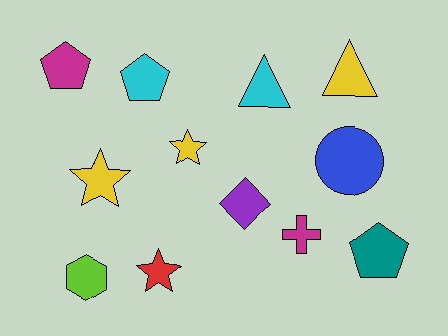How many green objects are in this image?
There are no green objects.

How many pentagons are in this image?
There are 3 pentagons.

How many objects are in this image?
There are 12 objects.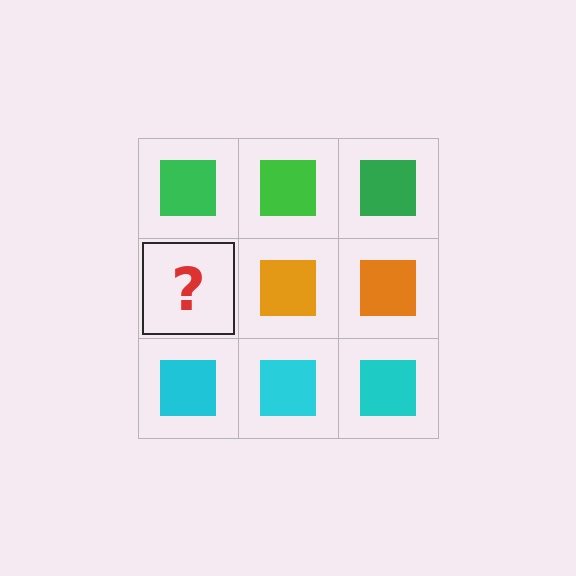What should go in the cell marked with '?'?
The missing cell should contain an orange square.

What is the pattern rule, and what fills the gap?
The rule is that each row has a consistent color. The gap should be filled with an orange square.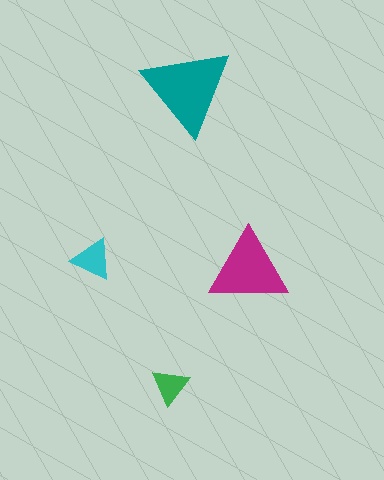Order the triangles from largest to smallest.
the teal one, the magenta one, the cyan one, the green one.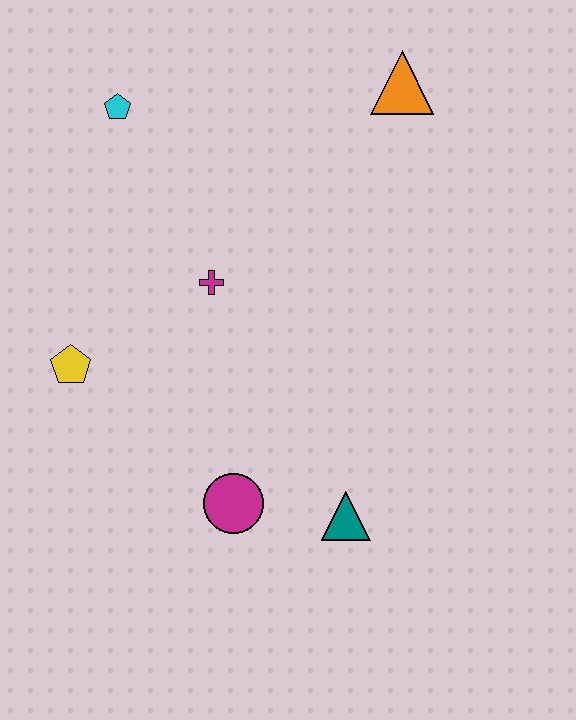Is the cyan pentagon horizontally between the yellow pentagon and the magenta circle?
Yes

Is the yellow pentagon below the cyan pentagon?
Yes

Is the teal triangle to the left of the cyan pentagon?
No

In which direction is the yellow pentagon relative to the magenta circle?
The yellow pentagon is to the left of the magenta circle.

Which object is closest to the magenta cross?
The yellow pentagon is closest to the magenta cross.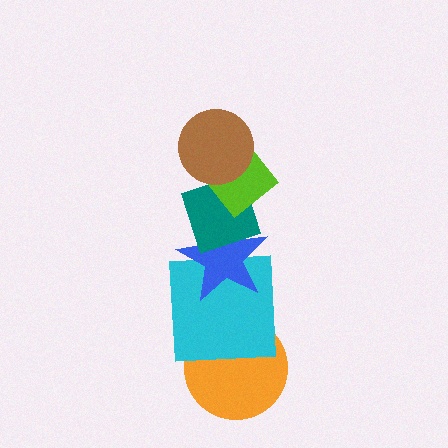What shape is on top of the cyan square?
The blue star is on top of the cyan square.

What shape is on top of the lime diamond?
The brown circle is on top of the lime diamond.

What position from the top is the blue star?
The blue star is 4th from the top.